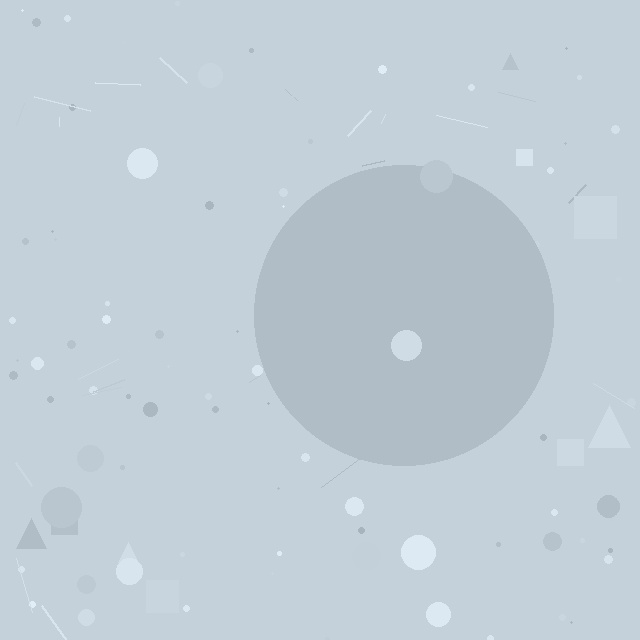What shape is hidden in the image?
A circle is hidden in the image.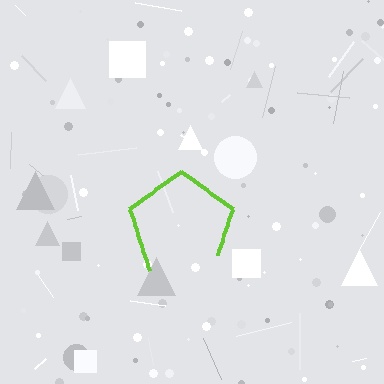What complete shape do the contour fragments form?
The contour fragments form a pentagon.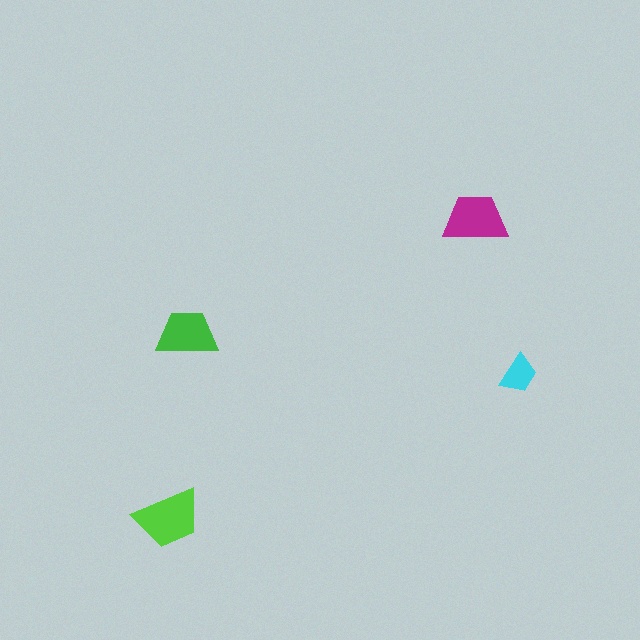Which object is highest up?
The magenta trapezoid is topmost.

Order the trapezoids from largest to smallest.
the lime one, the magenta one, the green one, the cyan one.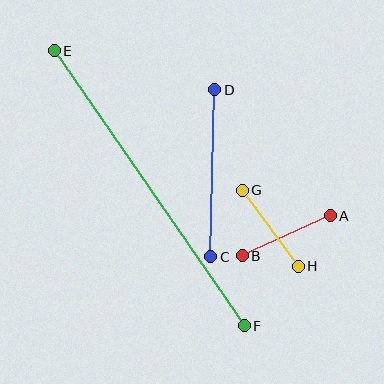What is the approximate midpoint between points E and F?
The midpoint is at approximately (149, 188) pixels.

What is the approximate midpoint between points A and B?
The midpoint is at approximately (286, 236) pixels.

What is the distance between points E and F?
The distance is approximately 334 pixels.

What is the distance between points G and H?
The distance is approximately 94 pixels.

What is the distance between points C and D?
The distance is approximately 167 pixels.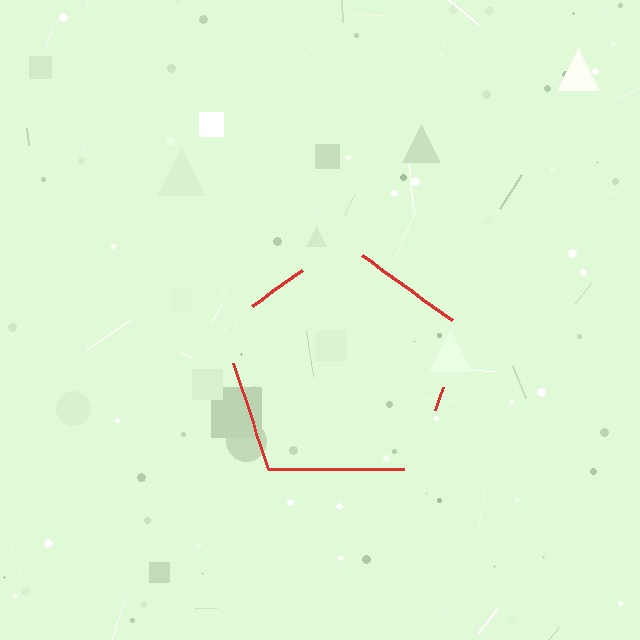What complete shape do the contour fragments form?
The contour fragments form a pentagon.